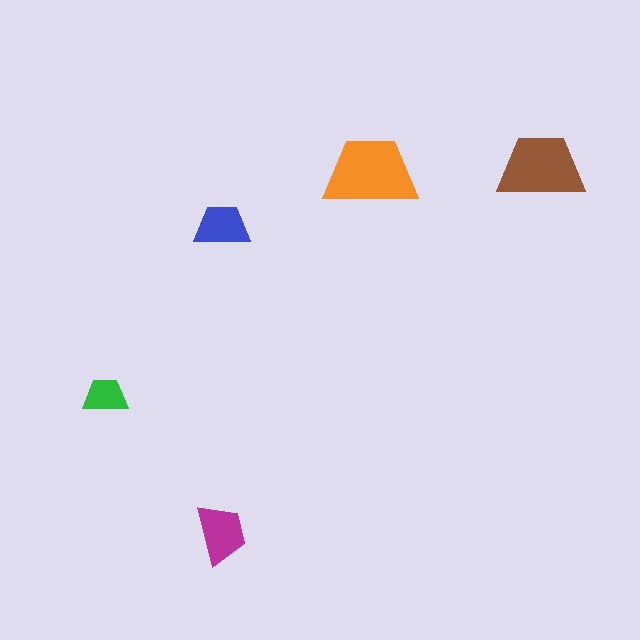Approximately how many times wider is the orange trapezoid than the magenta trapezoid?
About 1.5 times wider.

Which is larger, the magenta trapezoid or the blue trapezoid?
The magenta one.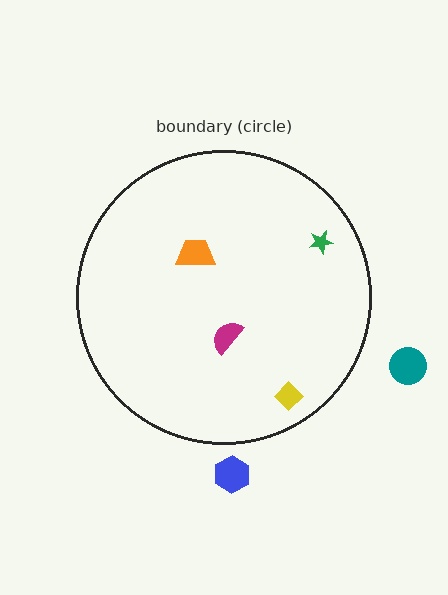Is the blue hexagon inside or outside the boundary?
Outside.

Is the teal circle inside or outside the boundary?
Outside.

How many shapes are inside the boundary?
4 inside, 2 outside.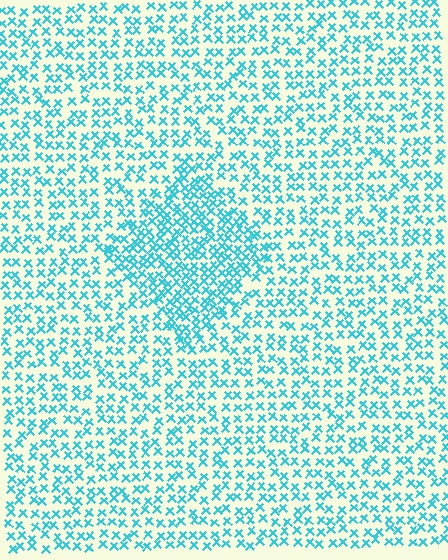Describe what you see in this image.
The image contains small cyan elements arranged at two different densities. A diamond-shaped region is visible where the elements are more densely packed than the surrounding area.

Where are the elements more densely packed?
The elements are more densely packed inside the diamond boundary.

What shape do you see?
I see a diamond.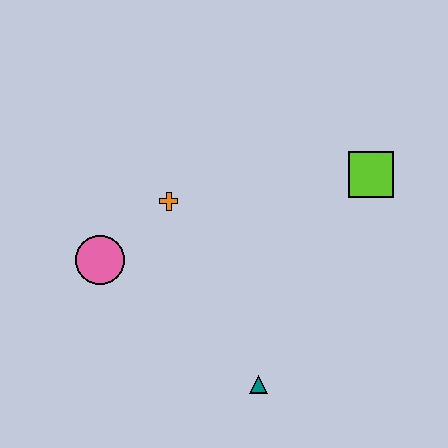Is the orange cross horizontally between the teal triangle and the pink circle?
Yes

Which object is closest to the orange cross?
The pink circle is closest to the orange cross.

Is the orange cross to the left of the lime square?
Yes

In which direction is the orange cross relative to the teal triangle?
The orange cross is above the teal triangle.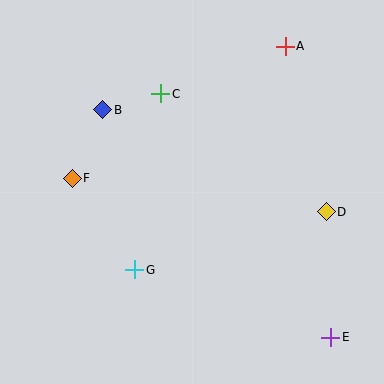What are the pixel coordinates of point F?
Point F is at (72, 178).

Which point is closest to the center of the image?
Point G at (135, 270) is closest to the center.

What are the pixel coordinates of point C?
Point C is at (161, 94).